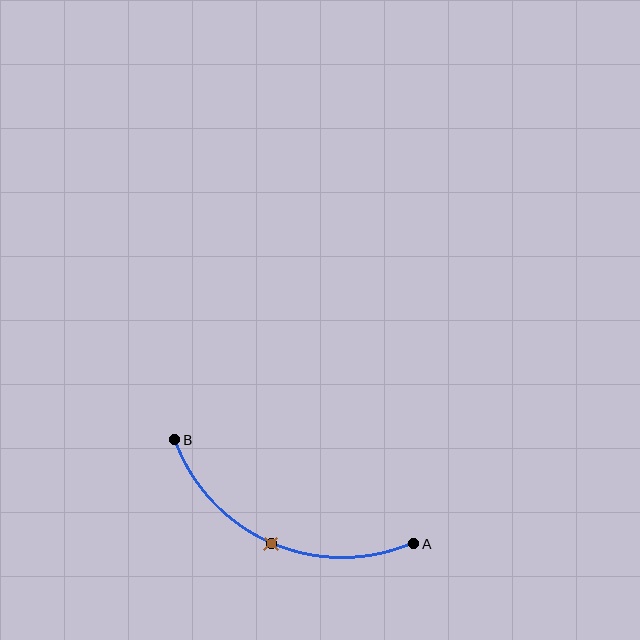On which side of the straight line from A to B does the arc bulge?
The arc bulges below the straight line connecting A and B.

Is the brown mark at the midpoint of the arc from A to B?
Yes. The brown mark lies on the arc at equal arc-length from both A and B — it is the arc midpoint.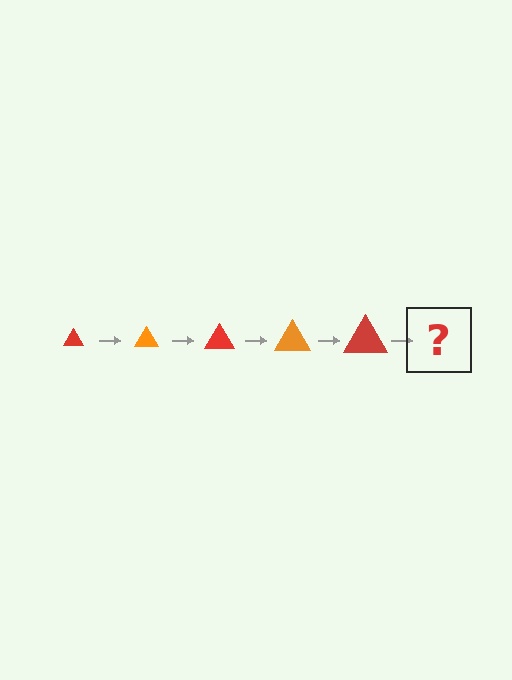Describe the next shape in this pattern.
It should be an orange triangle, larger than the previous one.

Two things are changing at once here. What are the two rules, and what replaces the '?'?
The two rules are that the triangle grows larger each step and the color cycles through red and orange. The '?' should be an orange triangle, larger than the previous one.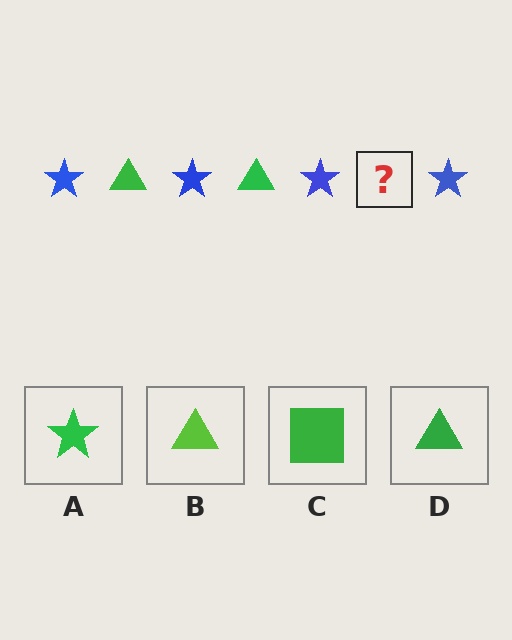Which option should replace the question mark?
Option D.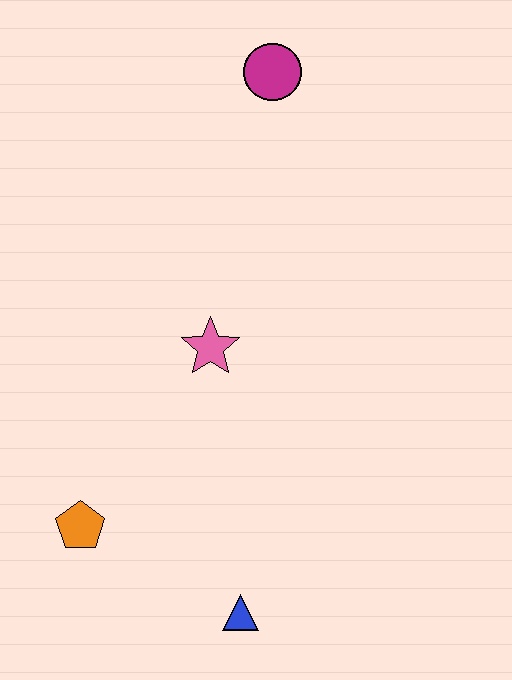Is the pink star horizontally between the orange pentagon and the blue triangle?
Yes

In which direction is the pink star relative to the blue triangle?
The pink star is above the blue triangle.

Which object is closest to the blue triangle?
The orange pentagon is closest to the blue triangle.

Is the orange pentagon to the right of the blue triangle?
No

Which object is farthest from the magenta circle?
The blue triangle is farthest from the magenta circle.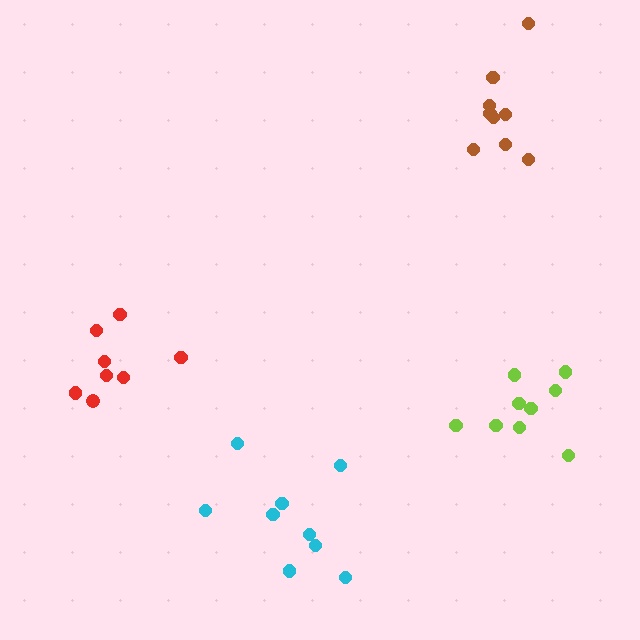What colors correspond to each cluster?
The clusters are colored: red, lime, cyan, brown.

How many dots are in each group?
Group 1: 8 dots, Group 2: 9 dots, Group 3: 9 dots, Group 4: 9 dots (35 total).